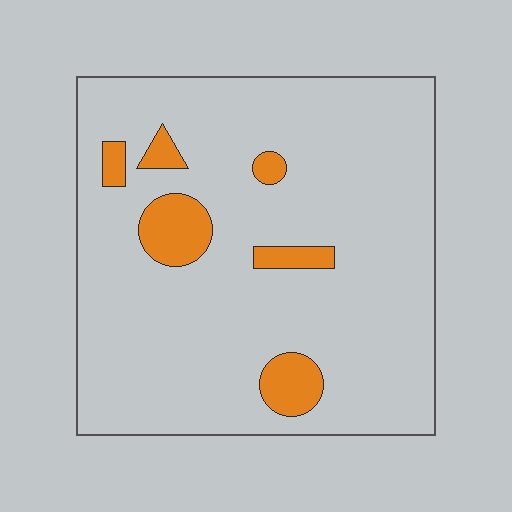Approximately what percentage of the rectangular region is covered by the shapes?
Approximately 10%.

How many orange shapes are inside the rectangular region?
6.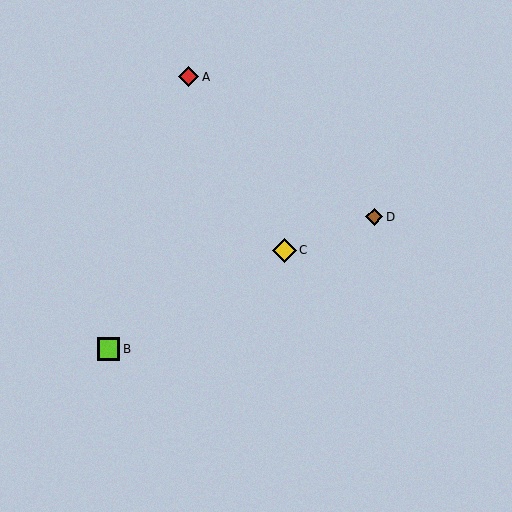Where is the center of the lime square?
The center of the lime square is at (108, 349).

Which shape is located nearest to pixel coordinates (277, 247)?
The yellow diamond (labeled C) at (284, 250) is nearest to that location.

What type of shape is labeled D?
Shape D is a brown diamond.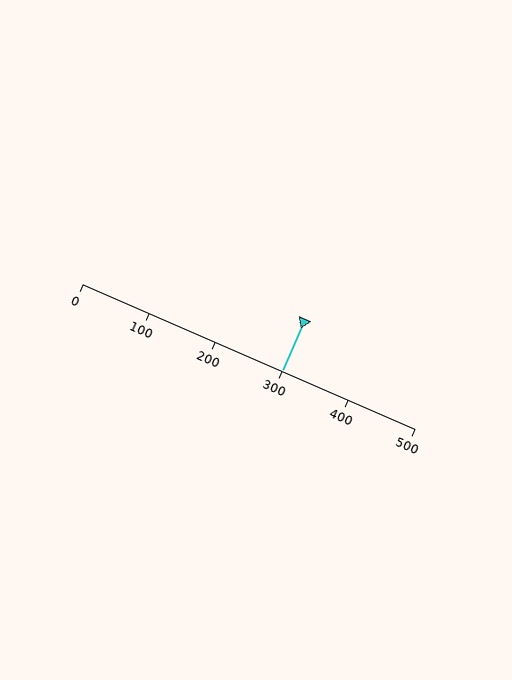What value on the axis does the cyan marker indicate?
The marker indicates approximately 300.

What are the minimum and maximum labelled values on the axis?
The axis runs from 0 to 500.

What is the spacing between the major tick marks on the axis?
The major ticks are spaced 100 apart.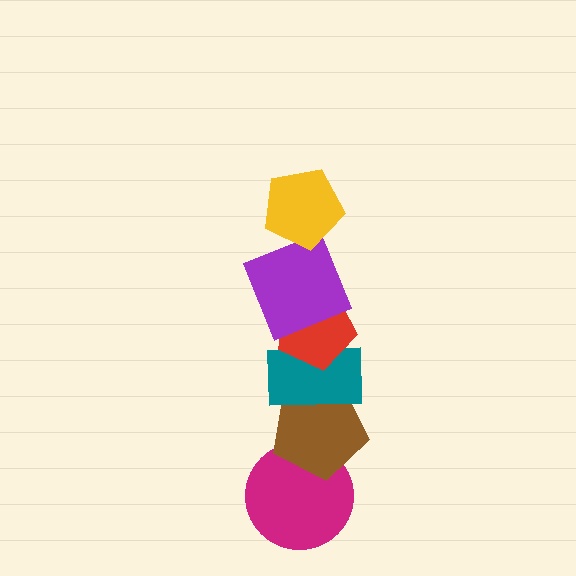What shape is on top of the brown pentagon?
The teal rectangle is on top of the brown pentagon.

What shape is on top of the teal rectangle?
The red pentagon is on top of the teal rectangle.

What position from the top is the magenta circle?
The magenta circle is 6th from the top.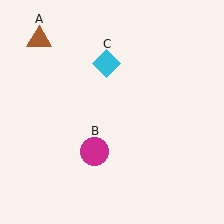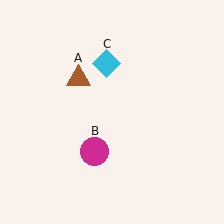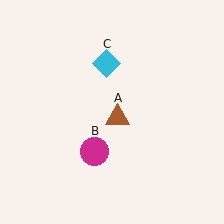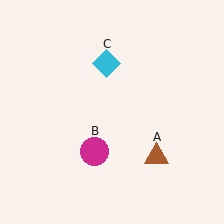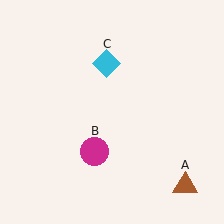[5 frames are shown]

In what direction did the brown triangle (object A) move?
The brown triangle (object A) moved down and to the right.